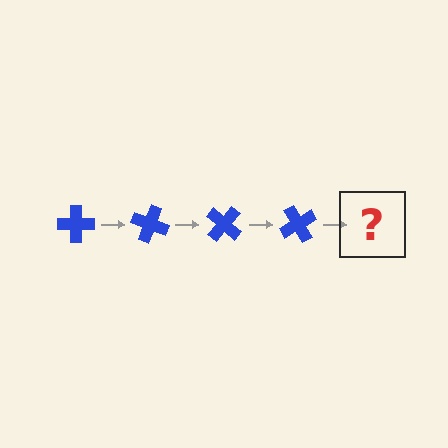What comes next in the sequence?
The next element should be a blue cross rotated 80 degrees.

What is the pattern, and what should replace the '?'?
The pattern is that the cross rotates 20 degrees each step. The '?' should be a blue cross rotated 80 degrees.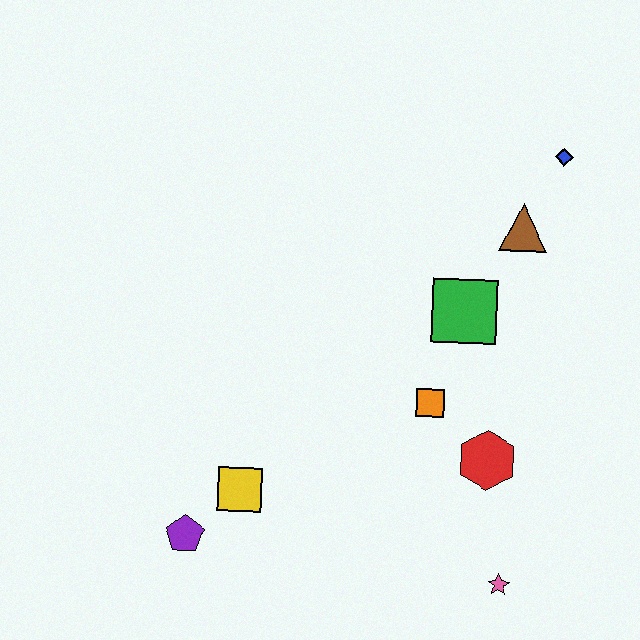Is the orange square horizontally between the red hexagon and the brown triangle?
No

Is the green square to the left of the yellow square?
No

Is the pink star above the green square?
No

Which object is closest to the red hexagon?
The orange square is closest to the red hexagon.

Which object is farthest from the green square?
The purple pentagon is farthest from the green square.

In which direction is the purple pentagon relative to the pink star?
The purple pentagon is to the left of the pink star.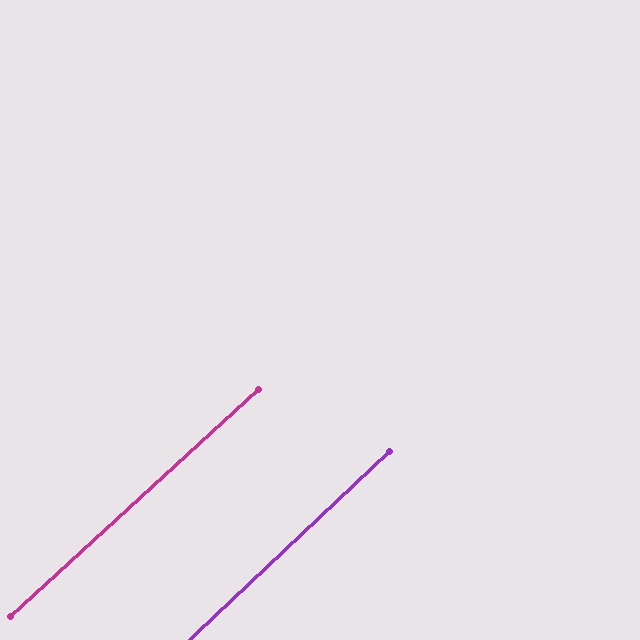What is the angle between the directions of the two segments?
Approximately 1 degree.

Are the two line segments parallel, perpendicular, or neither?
Parallel — their directions differ by only 0.9°.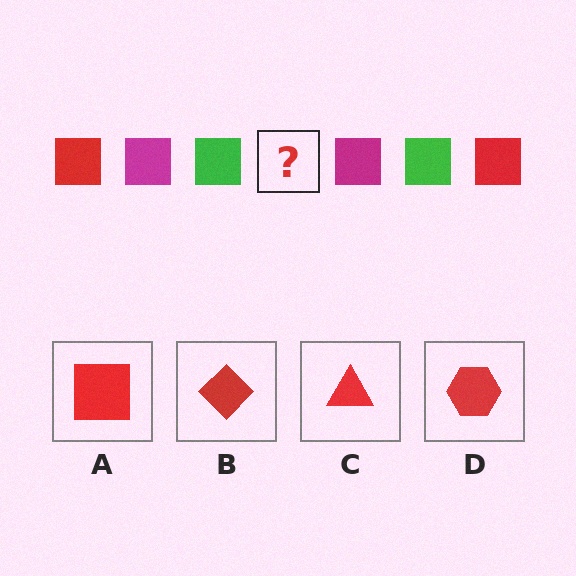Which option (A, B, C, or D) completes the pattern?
A.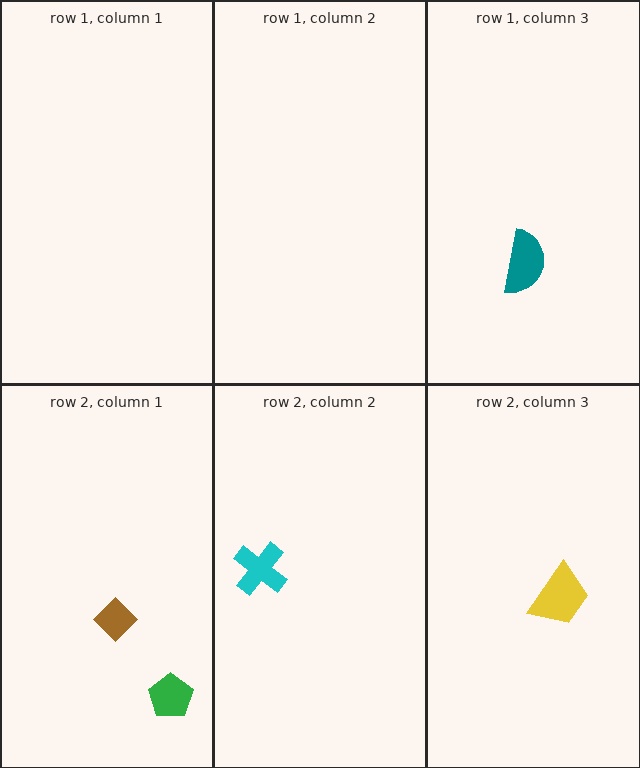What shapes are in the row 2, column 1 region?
The brown diamond, the green pentagon.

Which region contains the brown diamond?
The row 2, column 1 region.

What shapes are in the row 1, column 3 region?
The teal semicircle.